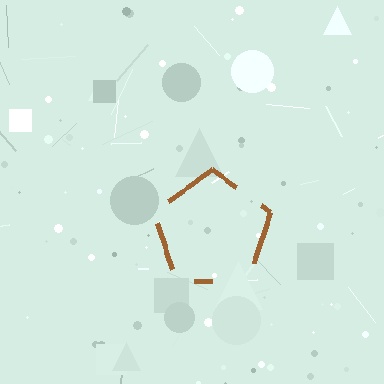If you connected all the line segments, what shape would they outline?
They would outline a pentagon.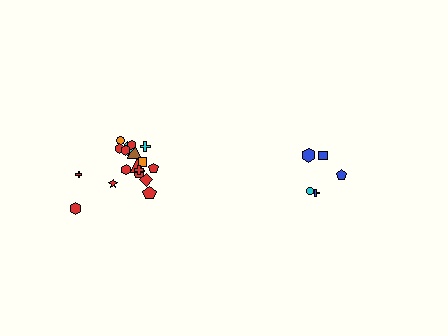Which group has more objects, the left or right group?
The left group.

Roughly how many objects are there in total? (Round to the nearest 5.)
Roughly 25 objects in total.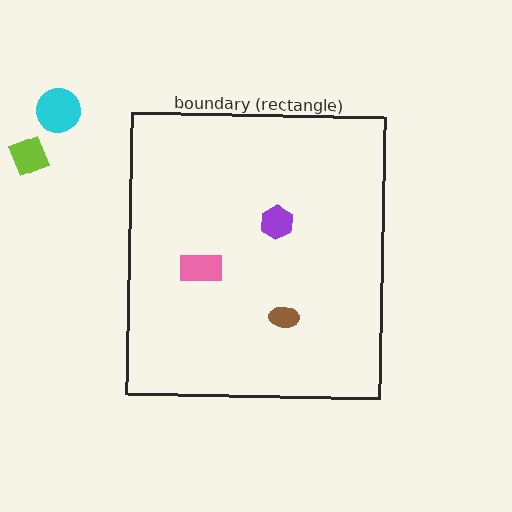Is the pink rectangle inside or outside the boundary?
Inside.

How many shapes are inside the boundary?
3 inside, 2 outside.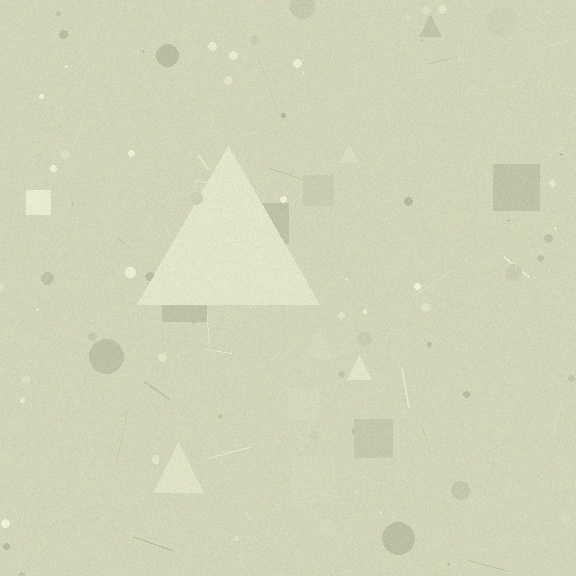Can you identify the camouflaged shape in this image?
The camouflaged shape is a triangle.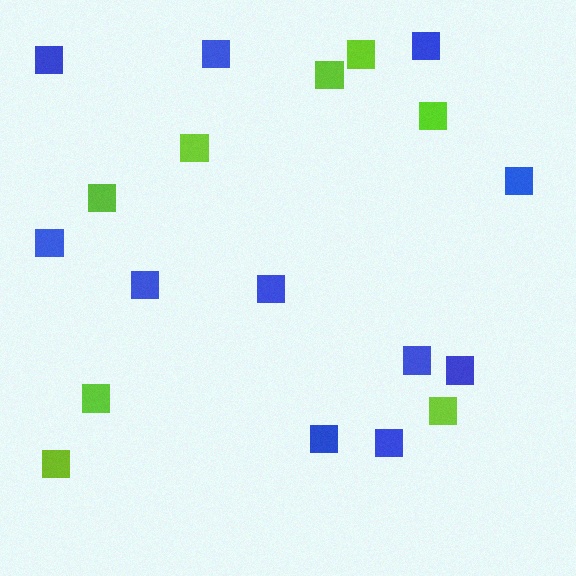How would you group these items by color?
There are 2 groups: one group of lime squares (8) and one group of blue squares (11).